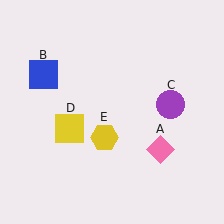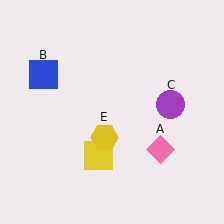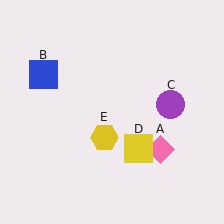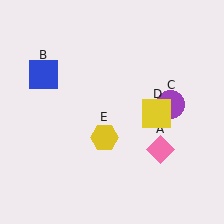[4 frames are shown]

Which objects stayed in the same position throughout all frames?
Pink diamond (object A) and blue square (object B) and purple circle (object C) and yellow hexagon (object E) remained stationary.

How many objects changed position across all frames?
1 object changed position: yellow square (object D).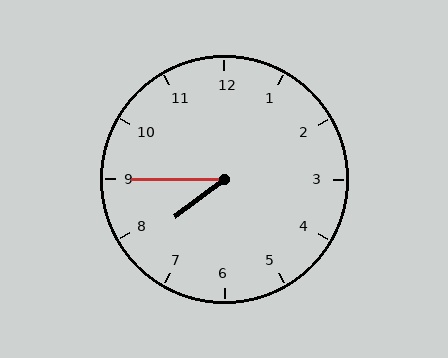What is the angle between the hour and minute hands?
Approximately 38 degrees.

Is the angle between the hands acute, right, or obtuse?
It is acute.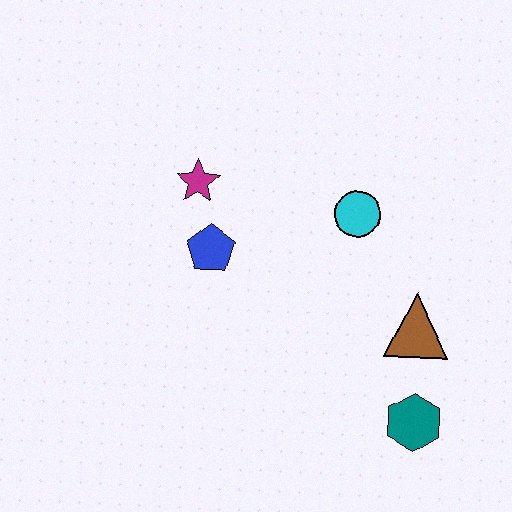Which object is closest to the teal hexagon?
The brown triangle is closest to the teal hexagon.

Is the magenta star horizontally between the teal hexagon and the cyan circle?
No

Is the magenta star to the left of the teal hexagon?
Yes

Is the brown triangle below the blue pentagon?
Yes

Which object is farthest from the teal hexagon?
The magenta star is farthest from the teal hexagon.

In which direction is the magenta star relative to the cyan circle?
The magenta star is to the left of the cyan circle.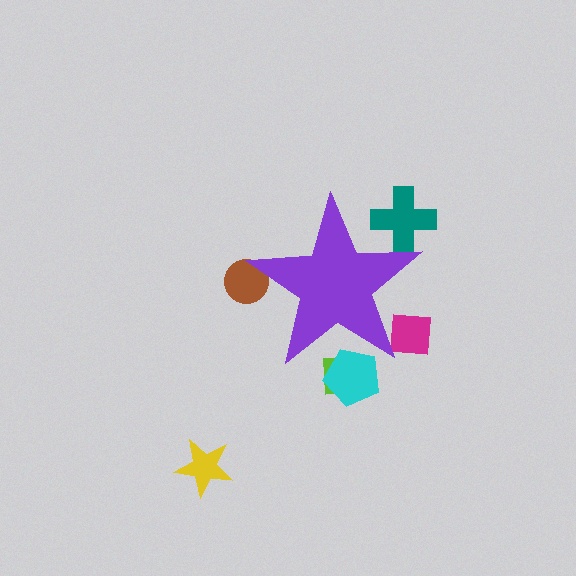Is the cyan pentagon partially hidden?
Yes, the cyan pentagon is partially hidden behind the purple star.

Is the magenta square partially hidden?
Yes, the magenta square is partially hidden behind the purple star.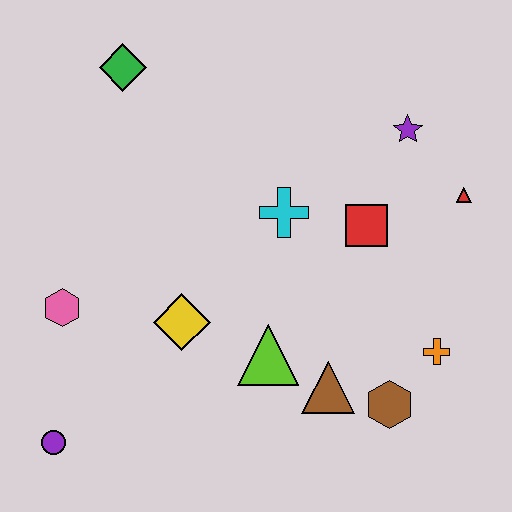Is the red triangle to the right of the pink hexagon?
Yes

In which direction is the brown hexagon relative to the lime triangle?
The brown hexagon is to the right of the lime triangle.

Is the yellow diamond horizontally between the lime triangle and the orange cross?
No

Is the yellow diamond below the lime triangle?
No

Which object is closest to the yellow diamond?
The lime triangle is closest to the yellow diamond.